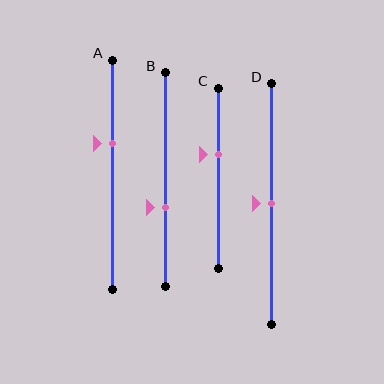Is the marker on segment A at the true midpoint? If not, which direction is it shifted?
No, the marker on segment A is shifted upward by about 13% of the segment length.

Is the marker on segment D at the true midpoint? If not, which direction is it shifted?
Yes, the marker on segment D is at the true midpoint.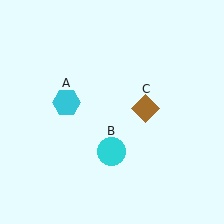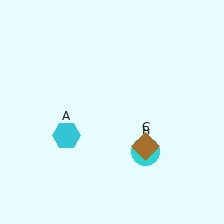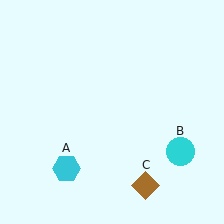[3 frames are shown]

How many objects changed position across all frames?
3 objects changed position: cyan hexagon (object A), cyan circle (object B), brown diamond (object C).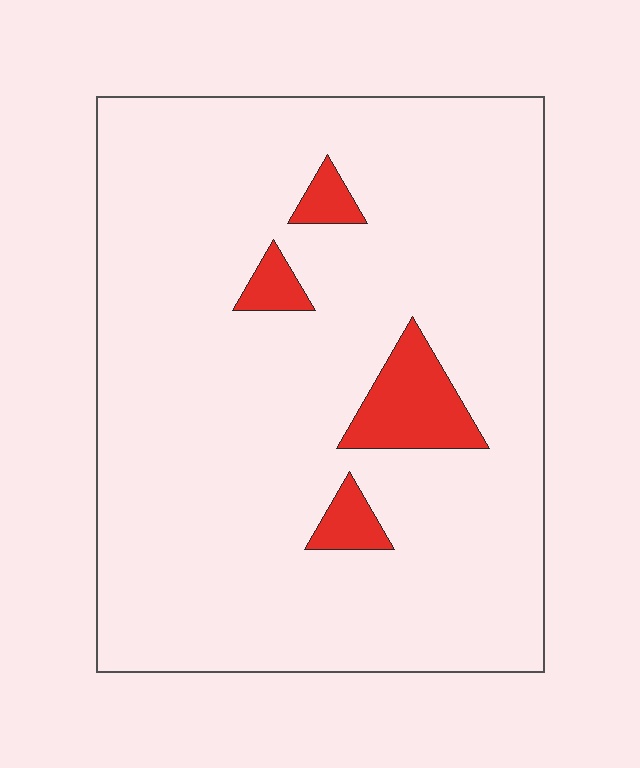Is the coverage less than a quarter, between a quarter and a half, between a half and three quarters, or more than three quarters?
Less than a quarter.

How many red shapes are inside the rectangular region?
4.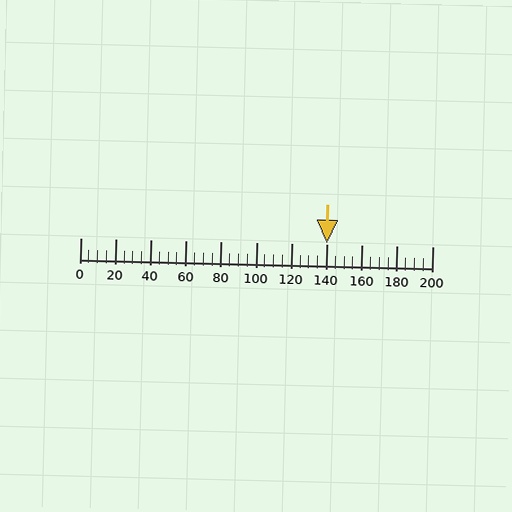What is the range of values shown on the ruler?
The ruler shows values from 0 to 200.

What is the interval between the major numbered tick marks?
The major tick marks are spaced 20 units apart.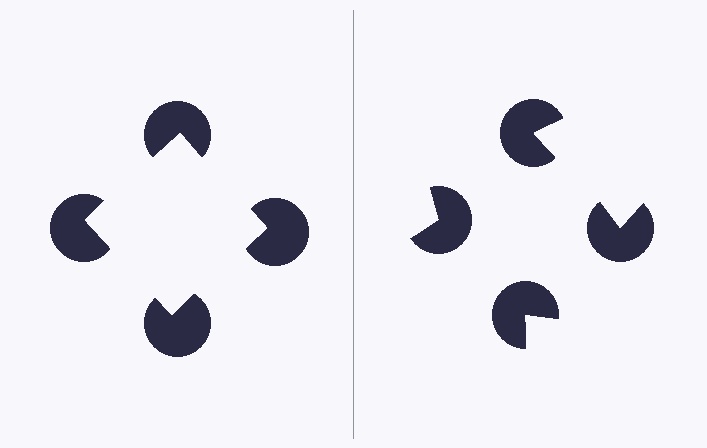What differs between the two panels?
The pac-man discs are positioned identically on both sides; only the wedge orientations differ. On the left they align to a square; on the right they are misaligned.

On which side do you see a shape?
An illusory square appears on the left side. On the right side the wedge cuts are rotated, so no coherent shape forms.